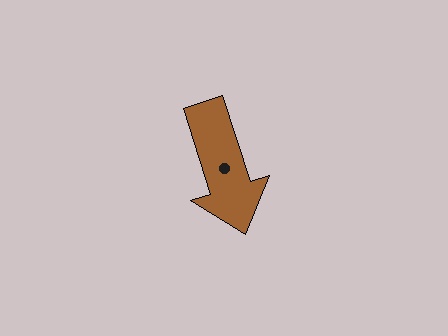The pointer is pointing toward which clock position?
Roughly 5 o'clock.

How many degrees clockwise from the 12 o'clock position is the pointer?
Approximately 162 degrees.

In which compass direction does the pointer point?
South.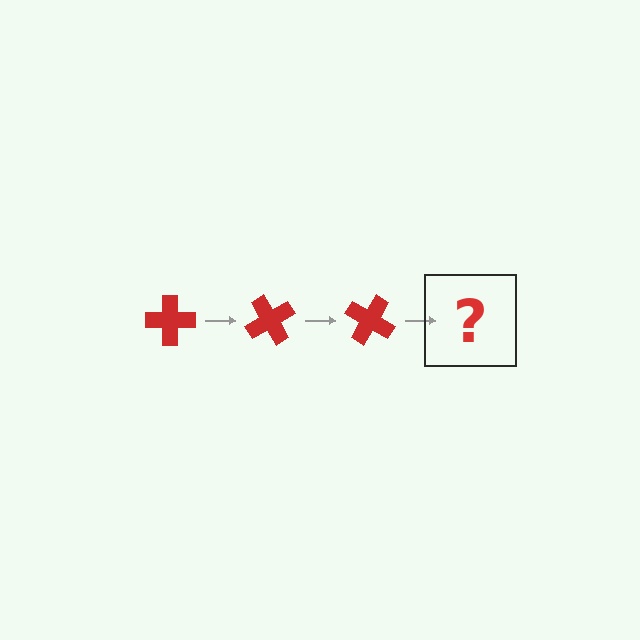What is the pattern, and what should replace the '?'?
The pattern is that the cross rotates 60 degrees each step. The '?' should be a red cross rotated 180 degrees.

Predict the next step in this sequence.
The next step is a red cross rotated 180 degrees.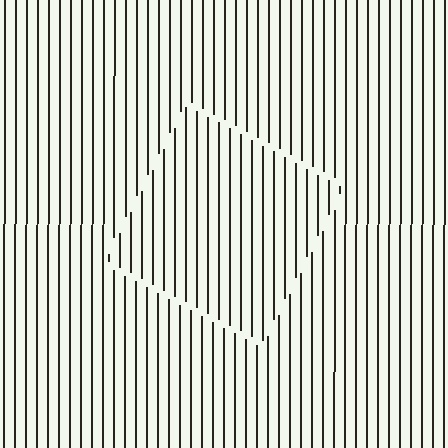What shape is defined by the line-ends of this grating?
An illusory square. The interior of the shape contains the same grating, shifted by half a period — the contour is defined by the phase discontinuity where line-ends from the inner and outer gratings abut.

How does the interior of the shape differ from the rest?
The interior of the shape contains the same grating, shifted by half a period — the contour is defined by the phase discontinuity where line-ends from the inner and outer gratings abut.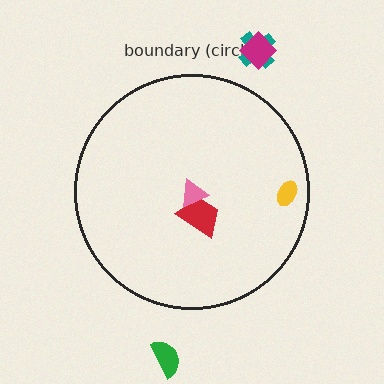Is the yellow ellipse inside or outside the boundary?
Inside.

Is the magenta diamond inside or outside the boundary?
Outside.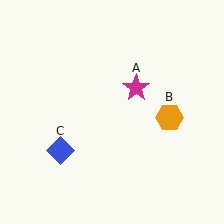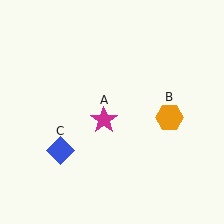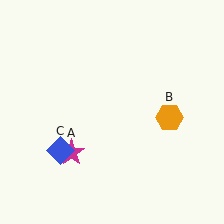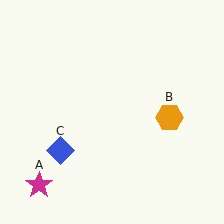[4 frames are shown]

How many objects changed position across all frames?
1 object changed position: magenta star (object A).